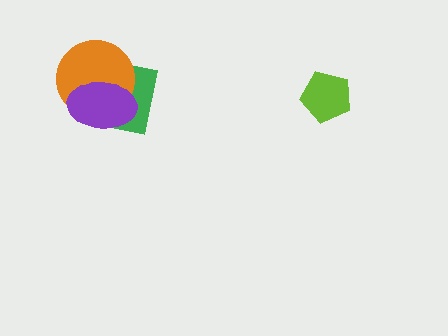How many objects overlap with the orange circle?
2 objects overlap with the orange circle.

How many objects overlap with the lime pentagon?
0 objects overlap with the lime pentagon.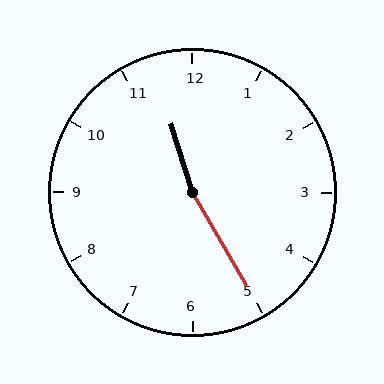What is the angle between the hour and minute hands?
Approximately 168 degrees.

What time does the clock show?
11:25.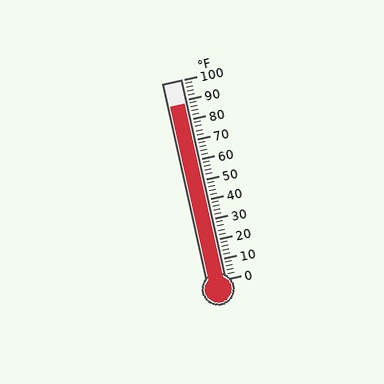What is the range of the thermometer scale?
The thermometer scale ranges from 0°F to 100°F.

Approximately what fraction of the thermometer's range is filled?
The thermometer is filled to approximately 90% of its range.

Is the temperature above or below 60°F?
The temperature is above 60°F.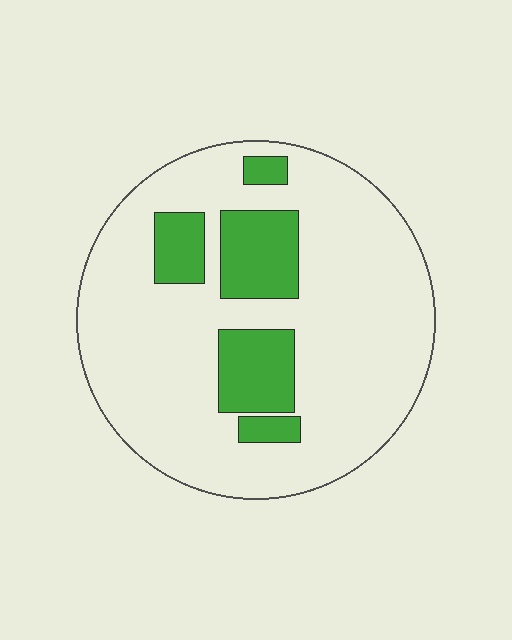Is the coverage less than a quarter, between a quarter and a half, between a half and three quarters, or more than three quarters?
Less than a quarter.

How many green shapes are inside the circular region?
5.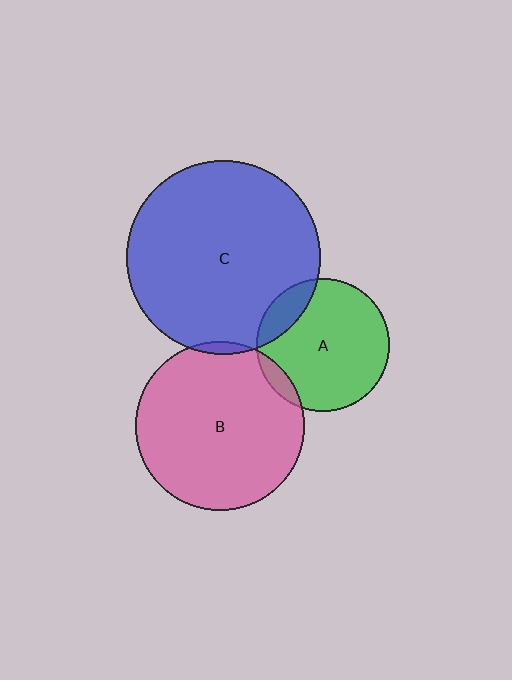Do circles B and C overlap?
Yes.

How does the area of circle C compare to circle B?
Approximately 1.3 times.